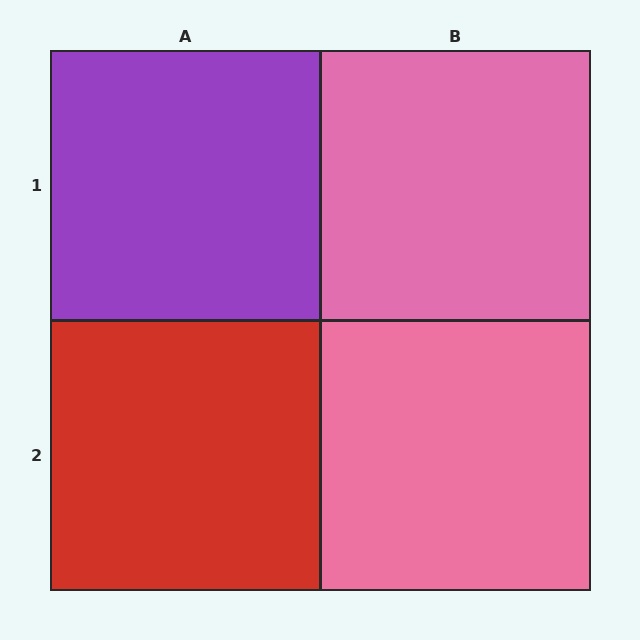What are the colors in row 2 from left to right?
Red, pink.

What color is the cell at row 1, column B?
Pink.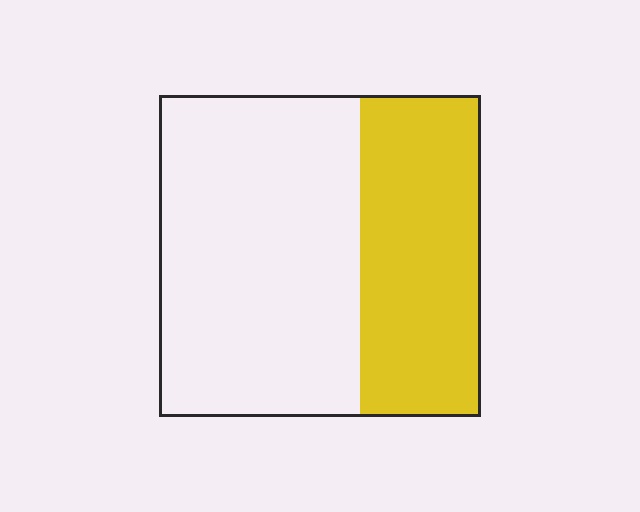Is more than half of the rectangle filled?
No.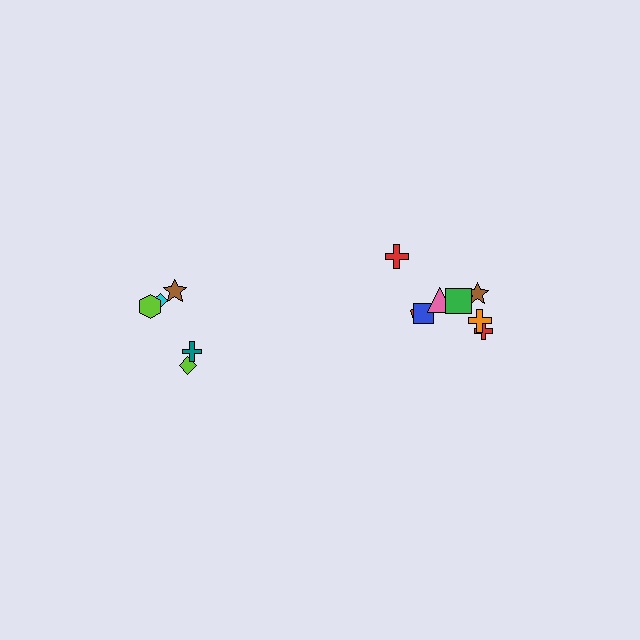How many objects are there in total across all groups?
There are 13 objects.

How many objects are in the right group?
There are 8 objects.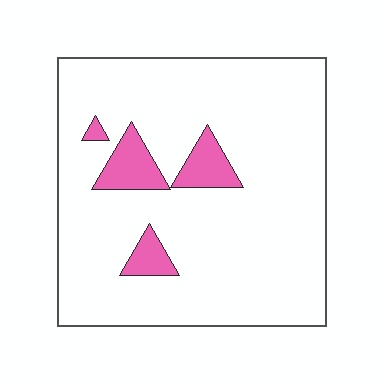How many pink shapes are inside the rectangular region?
4.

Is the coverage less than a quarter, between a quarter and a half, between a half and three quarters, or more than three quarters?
Less than a quarter.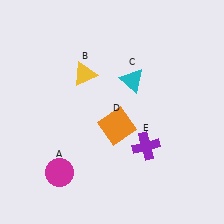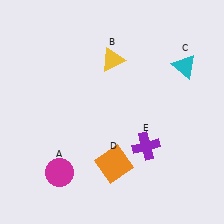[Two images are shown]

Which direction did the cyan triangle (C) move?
The cyan triangle (C) moved right.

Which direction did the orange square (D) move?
The orange square (D) moved down.